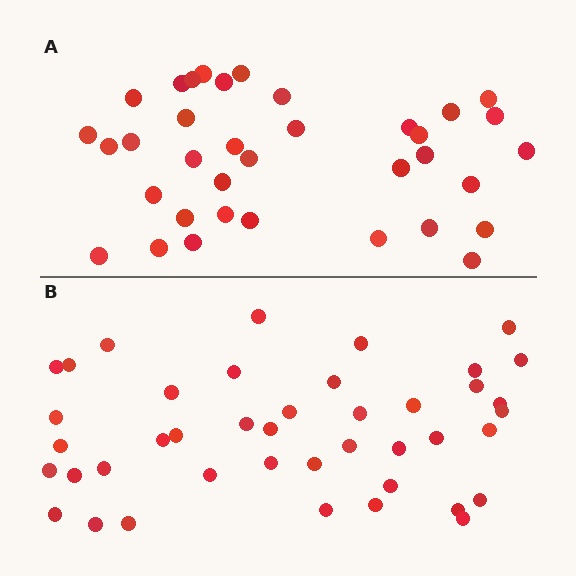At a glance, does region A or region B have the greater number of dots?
Region B (the bottom region) has more dots.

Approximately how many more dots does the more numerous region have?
Region B has about 6 more dots than region A.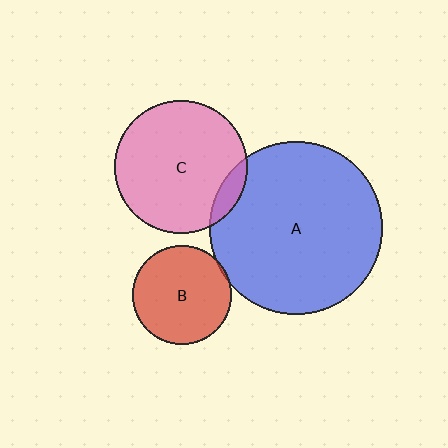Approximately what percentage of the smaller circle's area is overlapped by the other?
Approximately 5%.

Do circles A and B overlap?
Yes.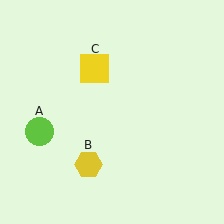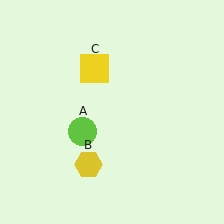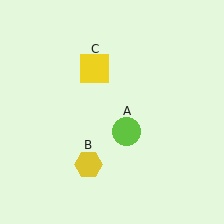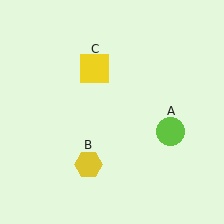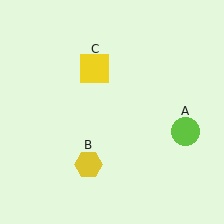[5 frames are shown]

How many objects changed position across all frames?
1 object changed position: lime circle (object A).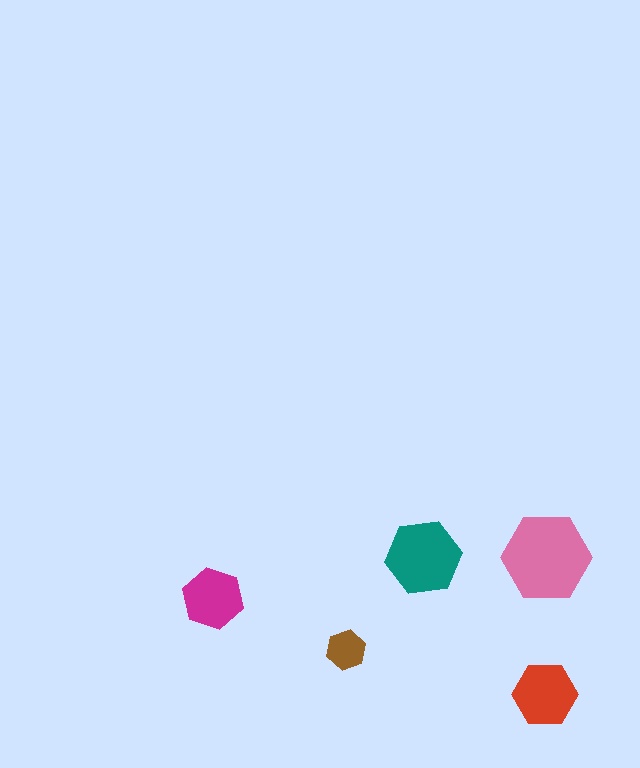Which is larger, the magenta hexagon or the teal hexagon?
The teal one.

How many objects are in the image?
There are 5 objects in the image.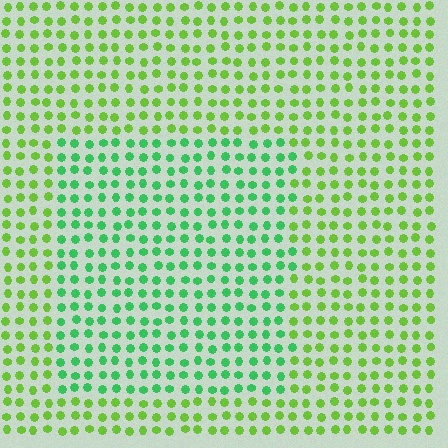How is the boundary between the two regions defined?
The boundary is defined purely by a slight shift in hue (about 38 degrees). Spacing, size, and orientation are identical on both sides.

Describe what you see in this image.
The image is filled with small lime elements in a uniform arrangement. A rectangle-shaped region is visible where the elements are tinted to a slightly different hue, forming a subtle color boundary.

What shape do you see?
I see a rectangle.